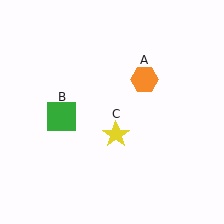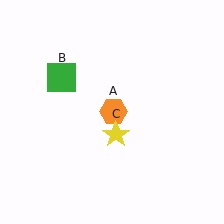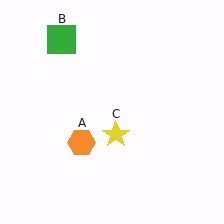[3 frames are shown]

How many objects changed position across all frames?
2 objects changed position: orange hexagon (object A), green square (object B).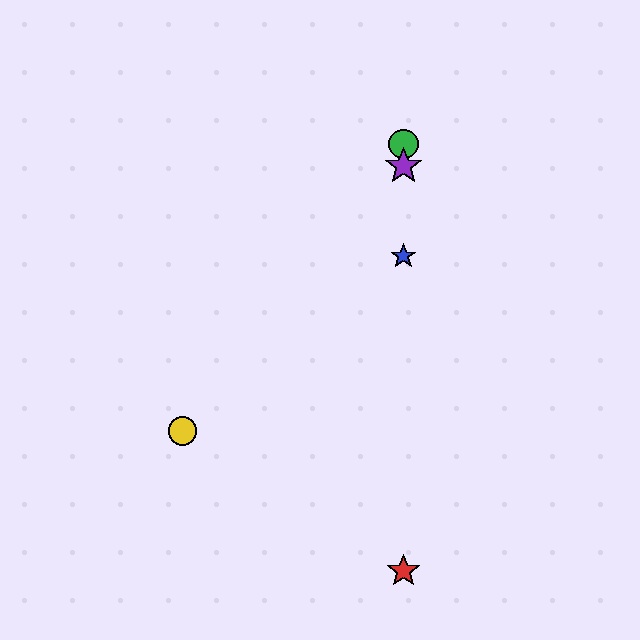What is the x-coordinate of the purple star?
The purple star is at x≈403.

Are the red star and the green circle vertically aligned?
Yes, both are at x≈403.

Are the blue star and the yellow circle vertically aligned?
No, the blue star is at x≈403 and the yellow circle is at x≈182.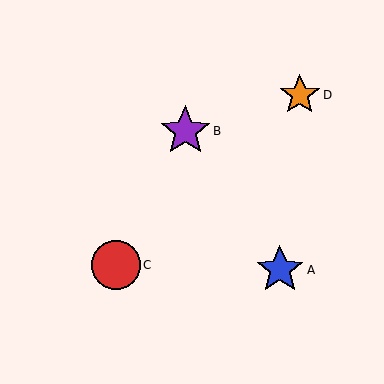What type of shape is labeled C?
Shape C is a red circle.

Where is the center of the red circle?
The center of the red circle is at (116, 265).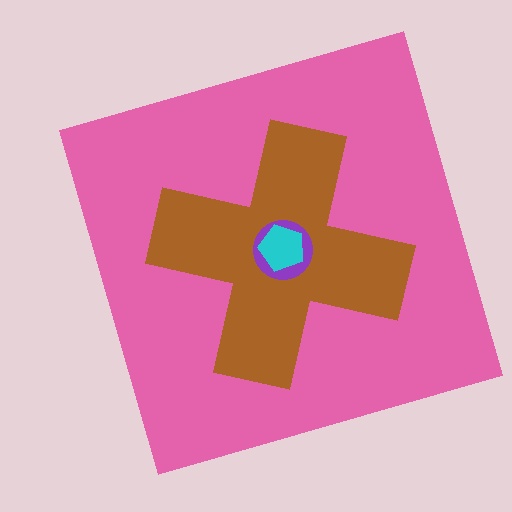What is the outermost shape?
The pink square.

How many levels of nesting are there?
4.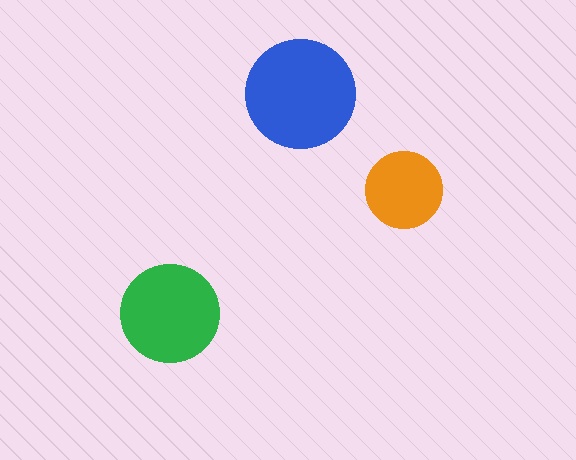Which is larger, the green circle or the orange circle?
The green one.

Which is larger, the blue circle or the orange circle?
The blue one.